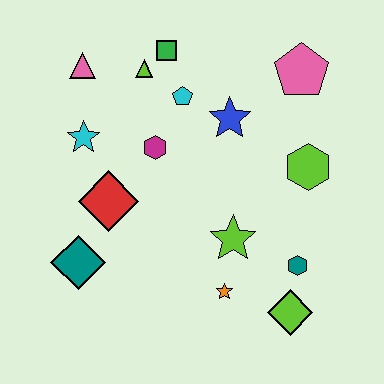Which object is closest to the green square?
The lime triangle is closest to the green square.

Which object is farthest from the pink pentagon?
The teal diamond is farthest from the pink pentagon.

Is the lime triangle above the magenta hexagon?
Yes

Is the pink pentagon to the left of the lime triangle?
No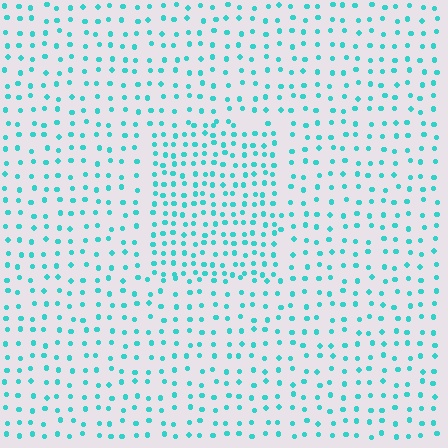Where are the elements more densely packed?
The elements are more densely packed inside the rectangle boundary.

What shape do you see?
I see a rectangle.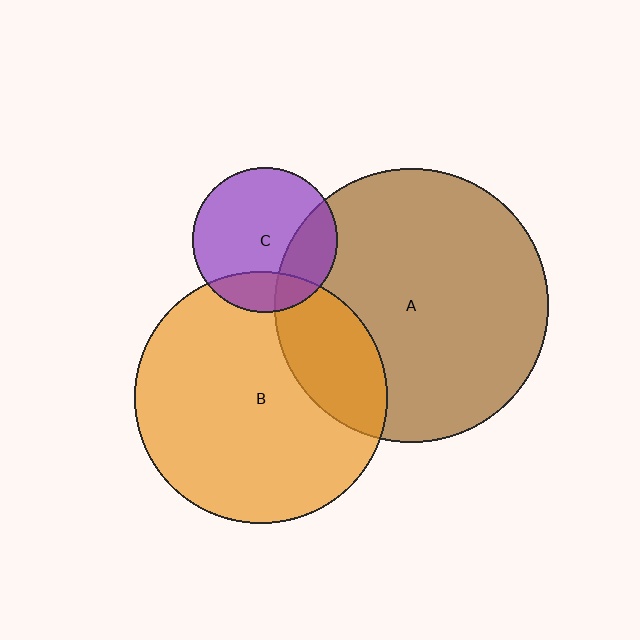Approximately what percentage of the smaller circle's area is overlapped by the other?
Approximately 20%.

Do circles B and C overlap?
Yes.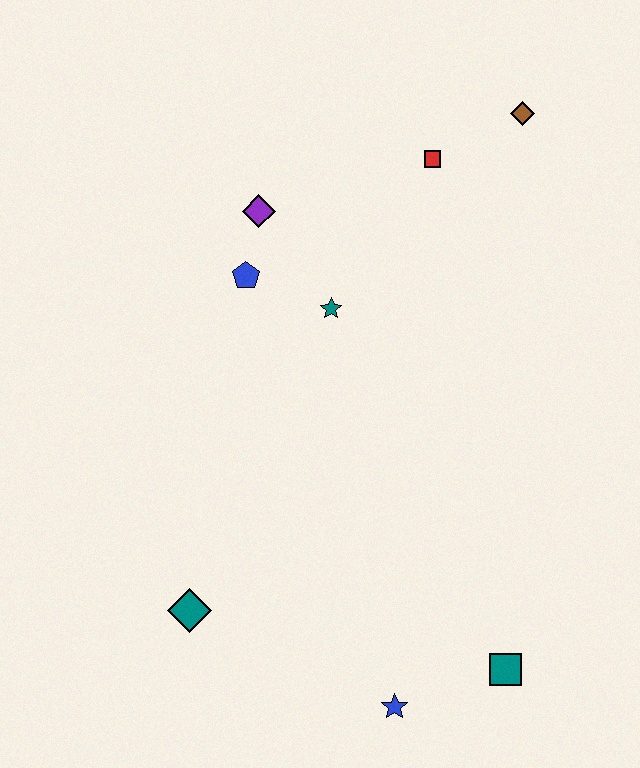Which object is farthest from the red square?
The blue star is farthest from the red square.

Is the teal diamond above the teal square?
Yes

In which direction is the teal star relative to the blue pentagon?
The teal star is to the right of the blue pentagon.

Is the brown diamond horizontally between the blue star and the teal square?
No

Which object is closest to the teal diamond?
The blue star is closest to the teal diamond.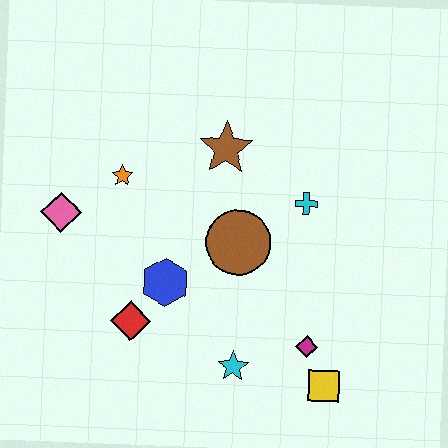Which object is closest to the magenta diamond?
The yellow square is closest to the magenta diamond.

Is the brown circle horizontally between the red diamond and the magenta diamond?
Yes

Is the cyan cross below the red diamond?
No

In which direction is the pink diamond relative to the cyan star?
The pink diamond is to the left of the cyan star.